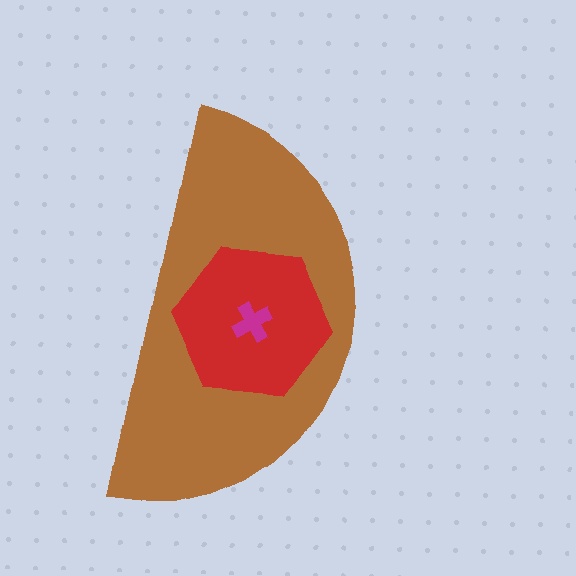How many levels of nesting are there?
3.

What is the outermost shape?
The brown semicircle.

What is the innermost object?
The magenta cross.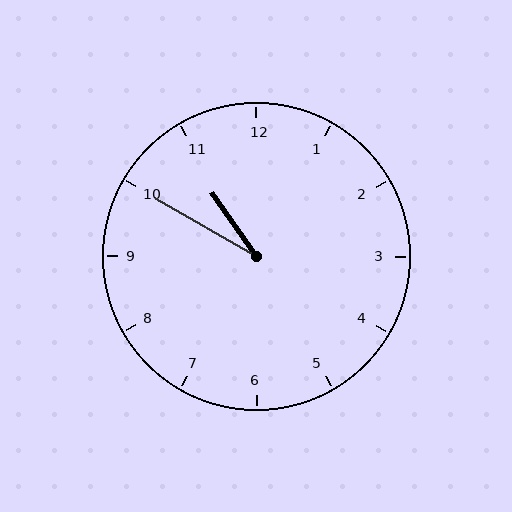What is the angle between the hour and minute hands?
Approximately 25 degrees.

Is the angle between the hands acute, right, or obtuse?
It is acute.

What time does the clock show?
10:50.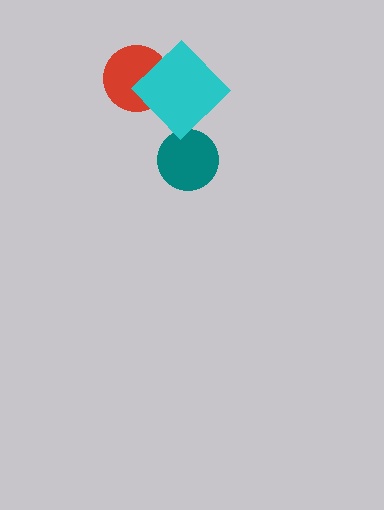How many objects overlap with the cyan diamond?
2 objects overlap with the cyan diamond.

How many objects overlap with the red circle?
1 object overlaps with the red circle.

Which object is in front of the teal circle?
The cyan diamond is in front of the teal circle.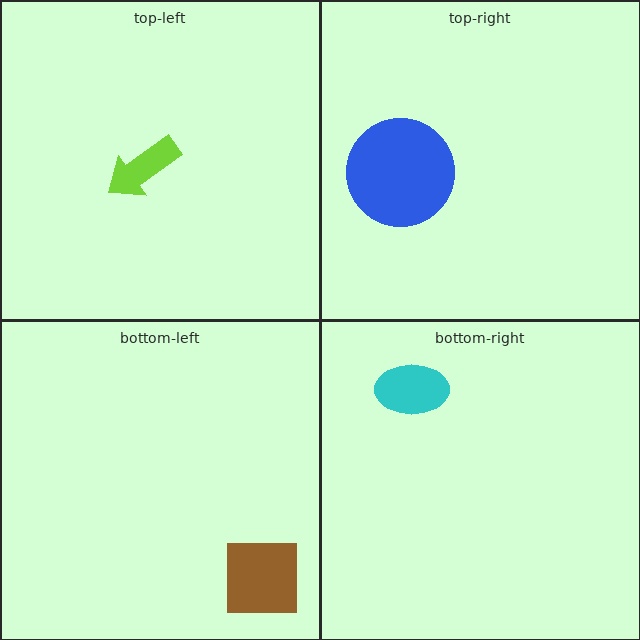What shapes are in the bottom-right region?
The cyan ellipse.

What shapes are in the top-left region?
The lime arrow.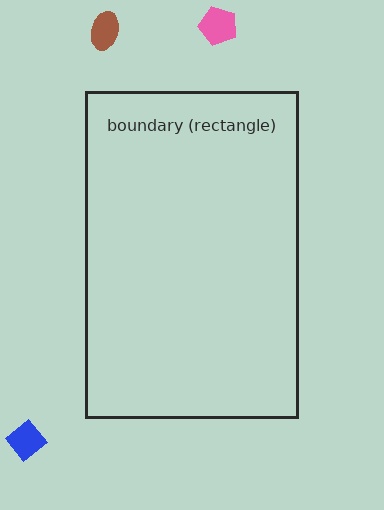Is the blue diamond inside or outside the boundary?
Outside.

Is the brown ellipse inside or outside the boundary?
Outside.